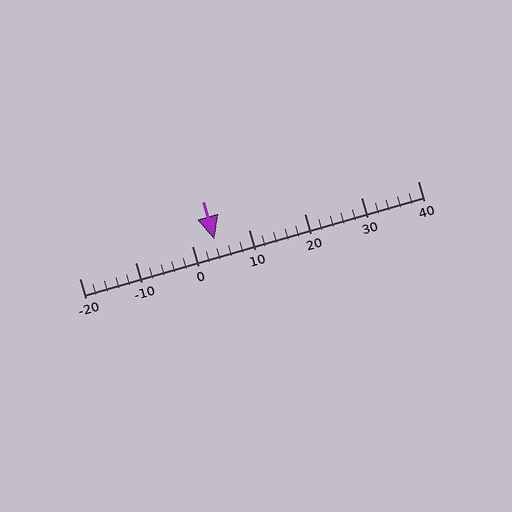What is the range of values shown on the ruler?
The ruler shows values from -20 to 40.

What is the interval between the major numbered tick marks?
The major tick marks are spaced 10 units apart.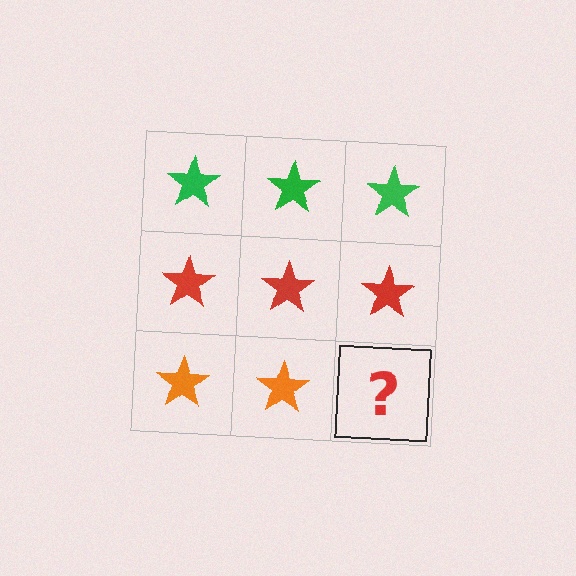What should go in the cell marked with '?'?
The missing cell should contain an orange star.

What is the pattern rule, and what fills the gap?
The rule is that each row has a consistent color. The gap should be filled with an orange star.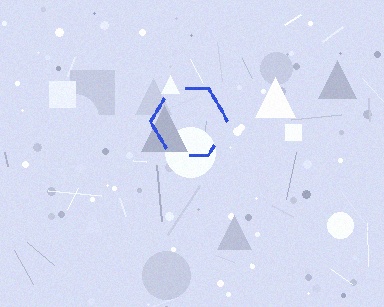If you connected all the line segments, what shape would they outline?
They would outline a hexagon.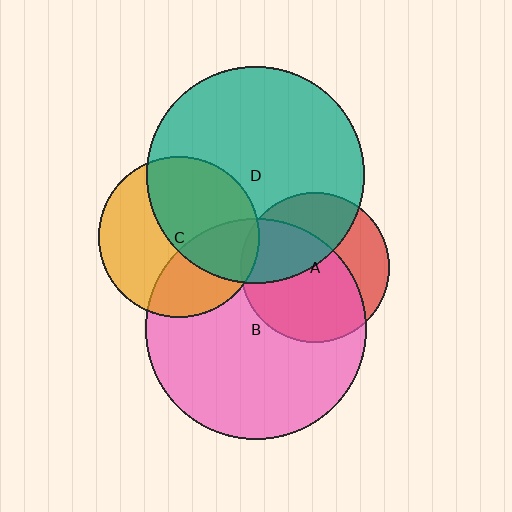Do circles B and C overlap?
Yes.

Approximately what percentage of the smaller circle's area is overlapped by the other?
Approximately 35%.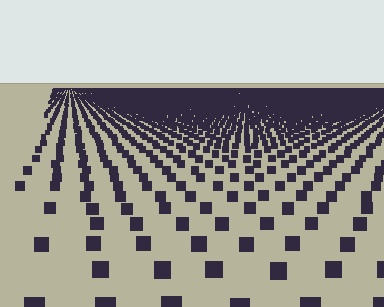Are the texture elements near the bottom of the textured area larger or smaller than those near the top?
Larger. Near the bottom, elements are closer to the viewer and appear at a bigger on-screen size.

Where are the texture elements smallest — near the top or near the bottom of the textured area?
Near the top.